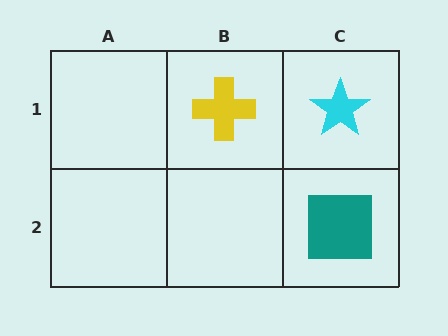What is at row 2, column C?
A teal square.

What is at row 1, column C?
A cyan star.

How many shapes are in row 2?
1 shape.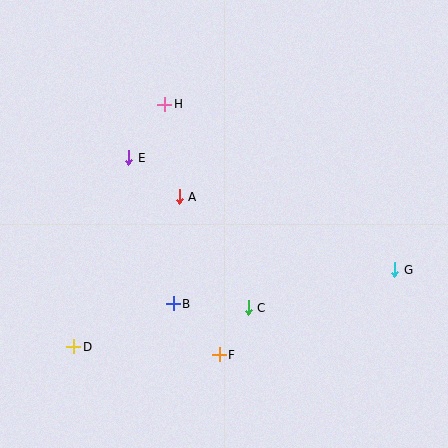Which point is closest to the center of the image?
Point A at (179, 197) is closest to the center.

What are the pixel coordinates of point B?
Point B is at (173, 304).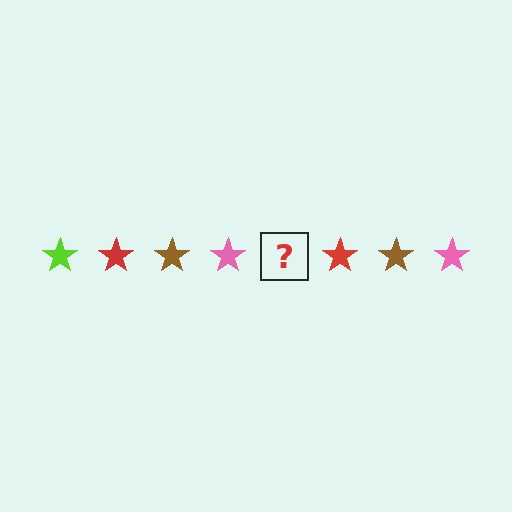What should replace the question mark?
The question mark should be replaced with a lime star.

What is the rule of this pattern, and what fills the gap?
The rule is that the pattern cycles through lime, red, brown, pink stars. The gap should be filled with a lime star.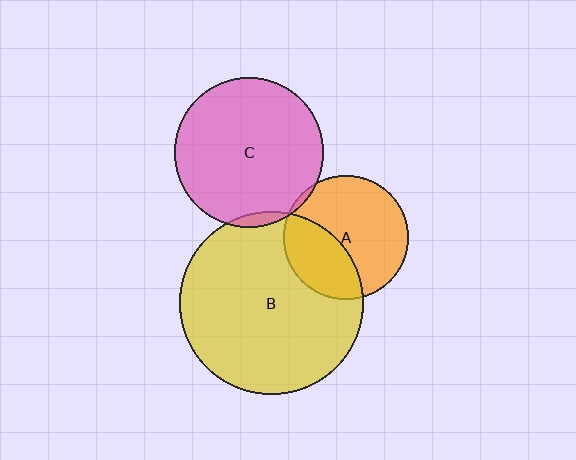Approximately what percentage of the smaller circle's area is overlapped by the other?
Approximately 35%.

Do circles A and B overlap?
Yes.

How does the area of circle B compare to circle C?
Approximately 1.5 times.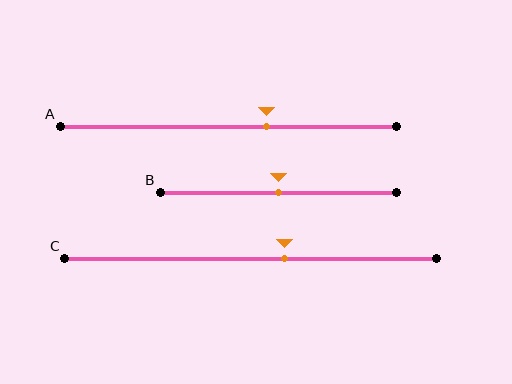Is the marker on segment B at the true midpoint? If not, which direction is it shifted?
Yes, the marker on segment B is at the true midpoint.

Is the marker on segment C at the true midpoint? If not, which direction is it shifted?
No, the marker on segment C is shifted to the right by about 9% of the segment length.